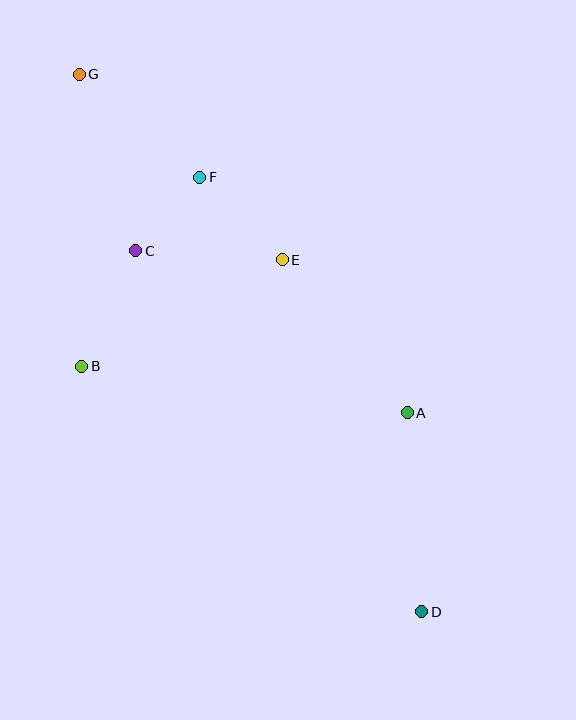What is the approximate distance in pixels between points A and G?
The distance between A and G is approximately 471 pixels.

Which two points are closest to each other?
Points C and F are closest to each other.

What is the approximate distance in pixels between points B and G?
The distance between B and G is approximately 292 pixels.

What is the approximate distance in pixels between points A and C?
The distance between A and C is approximately 316 pixels.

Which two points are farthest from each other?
Points D and G are farthest from each other.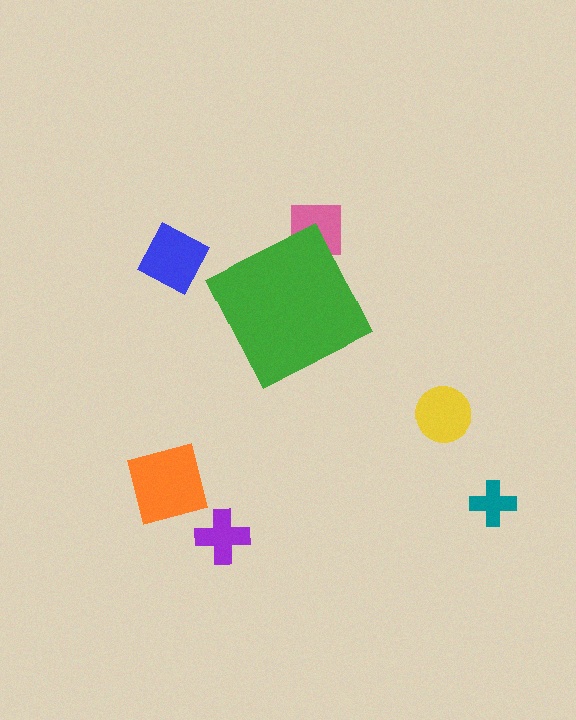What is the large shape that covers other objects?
A green diamond.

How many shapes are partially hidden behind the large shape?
1 shape is partially hidden.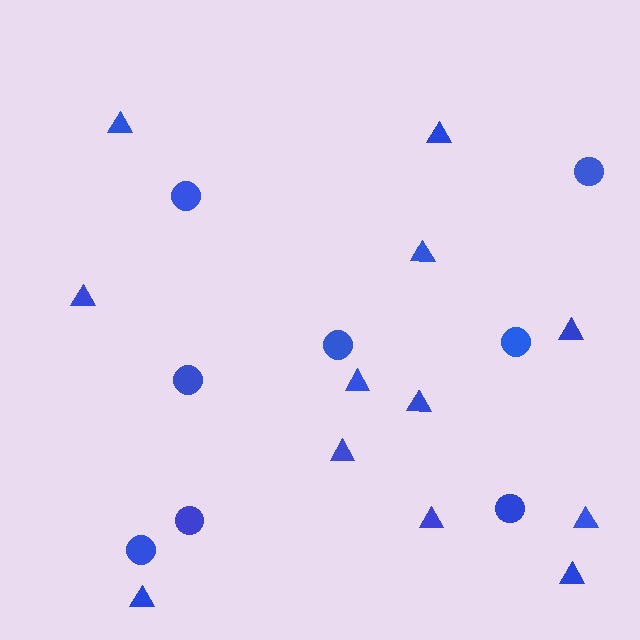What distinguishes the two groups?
There are 2 groups: one group of triangles (12) and one group of circles (8).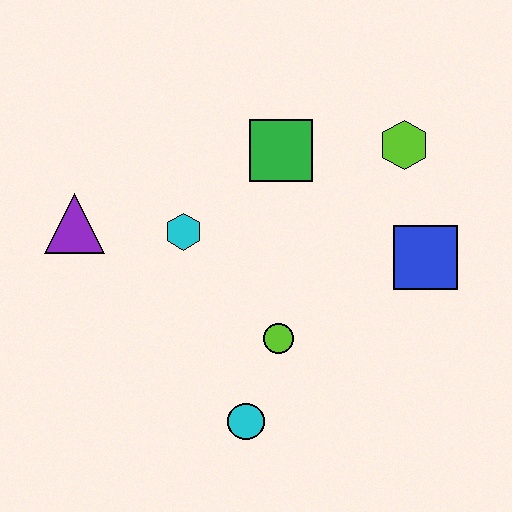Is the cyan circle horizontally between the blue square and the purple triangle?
Yes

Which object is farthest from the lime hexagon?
The purple triangle is farthest from the lime hexagon.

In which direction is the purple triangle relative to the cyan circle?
The purple triangle is above the cyan circle.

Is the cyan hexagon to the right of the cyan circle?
No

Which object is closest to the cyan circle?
The lime circle is closest to the cyan circle.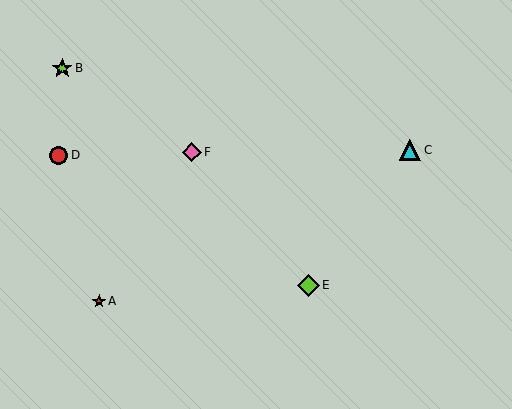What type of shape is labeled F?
Shape F is a pink diamond.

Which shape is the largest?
The lime diamond (labeled E) is the largest.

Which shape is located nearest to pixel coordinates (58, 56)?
The lime star (labeled B) at (62, 68) is nearest to that location.